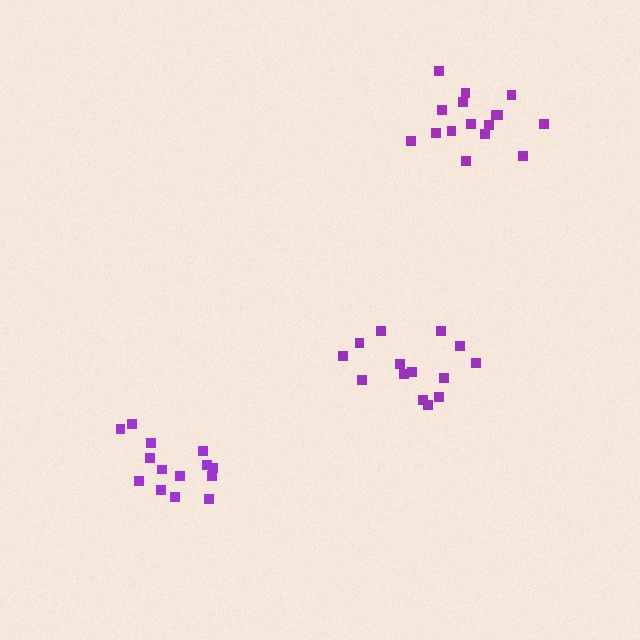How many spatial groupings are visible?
There are 3 spatial groupings.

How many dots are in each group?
Group 1: 14 dots, Group 2: 14 dots, Group 3: 16 dots (44 total).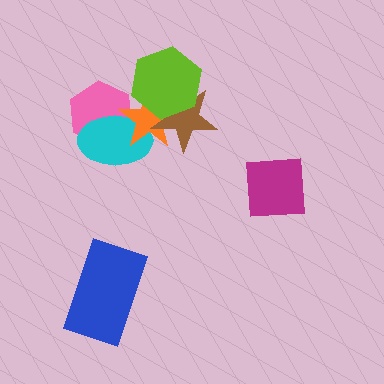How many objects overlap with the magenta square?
0 objects overlap with the magenta square.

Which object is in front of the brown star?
The lime hexagon is in front of the brown star.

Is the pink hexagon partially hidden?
Yes, it is partially covered by another shape.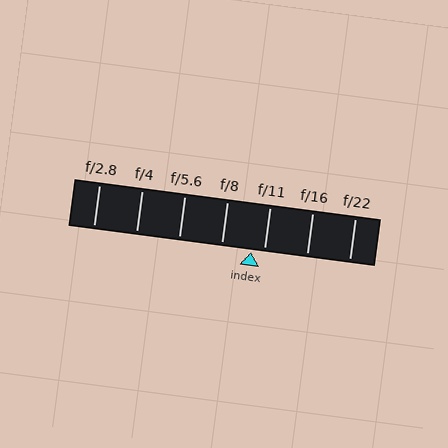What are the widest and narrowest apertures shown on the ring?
The widest aperture shown is f/2.8 and the narrowest is f/22.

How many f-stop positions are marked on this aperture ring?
There are 7 f-stop positions marked.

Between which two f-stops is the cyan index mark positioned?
The index mark is between f/8 and f/11.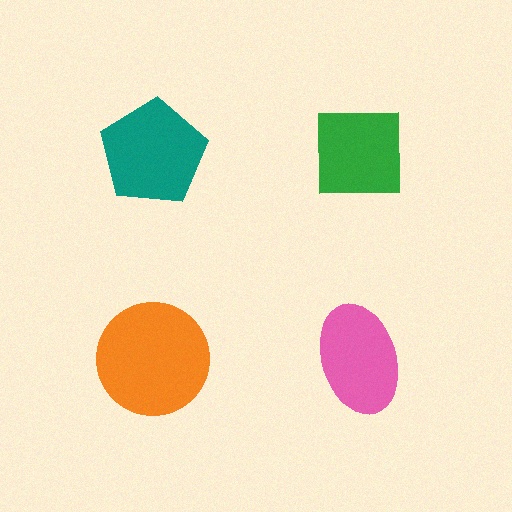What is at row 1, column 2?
A green square.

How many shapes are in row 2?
2 shapes.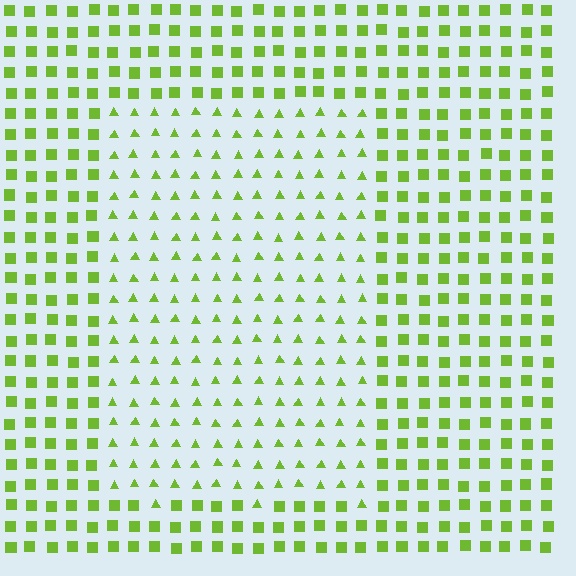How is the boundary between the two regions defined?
The boundary is defined by a change in element shape: triangles inside vs. squares outside. All elements share the same color and spacing.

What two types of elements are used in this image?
The image uses triangles inside the rectangle region and squares outside it.